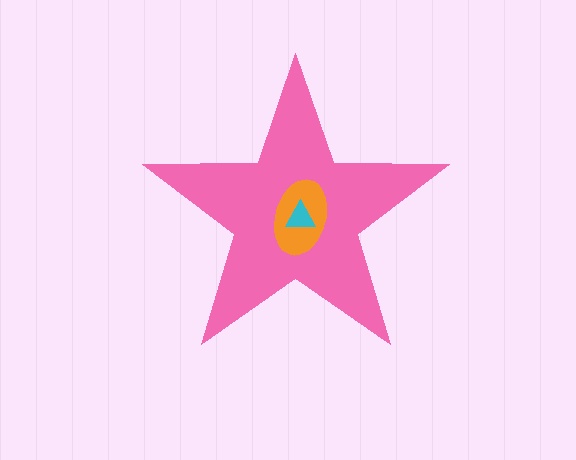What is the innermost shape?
The cyan triangle.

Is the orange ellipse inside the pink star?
Yes.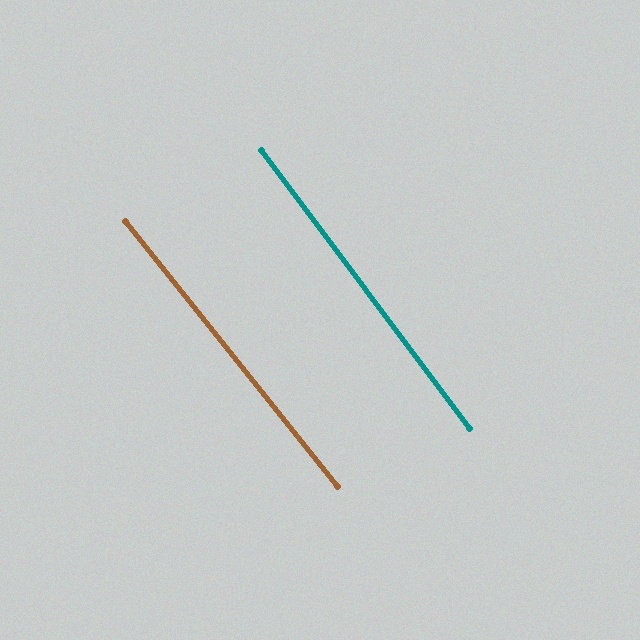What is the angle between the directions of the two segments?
Approximately 2 degrees.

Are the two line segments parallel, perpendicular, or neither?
Parallel — their directions differ by only 1.9°.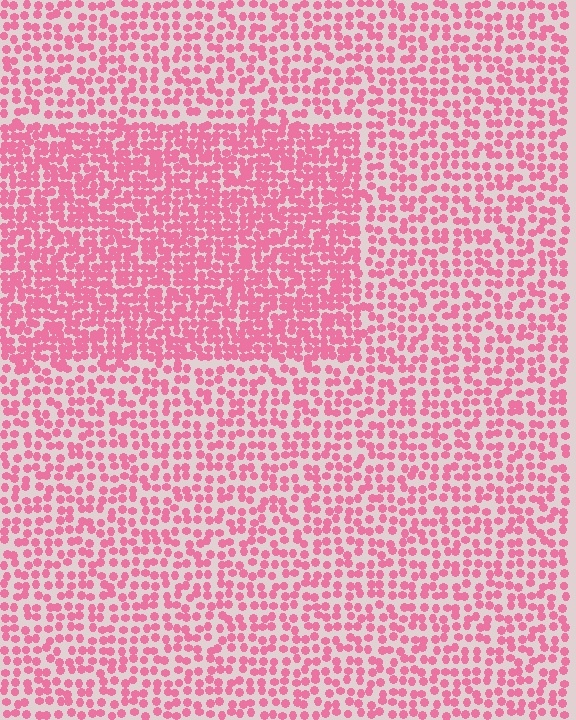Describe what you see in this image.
The image contains small pink elements arranged at two different densities. A rectangle-shaped region is visible where the elements are more densely packed than the surrounding area.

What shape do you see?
I see a rectangle.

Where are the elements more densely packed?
The elements are more densely packed inside the rectangle boundary.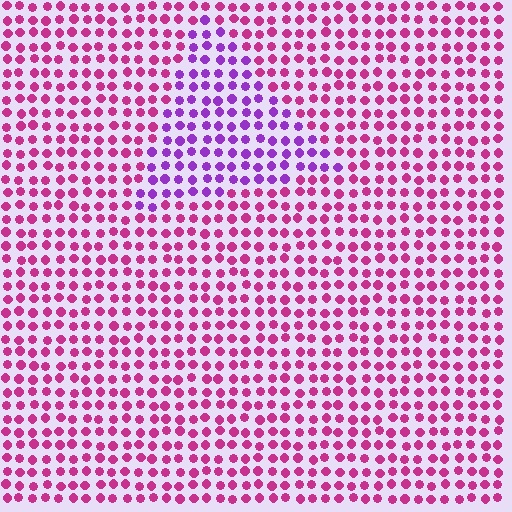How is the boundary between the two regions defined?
The boundary is defined purely by a slight shift in hue (about 42 degrees). Spacing, size, and orientation are identical on both sides.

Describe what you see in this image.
The image is filled with small magenta elements in a uniform arrangement. A triangle-shaped region is visible where the elements are tinted to a slightly different hue, forming a subtle color boundary.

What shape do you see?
I see a triangle.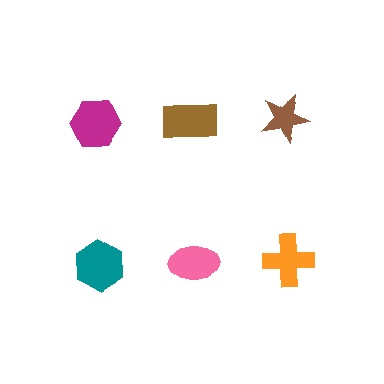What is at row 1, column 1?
A magenta hexagon.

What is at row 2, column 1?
A teal hexagon.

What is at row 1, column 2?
A brown rectangle.